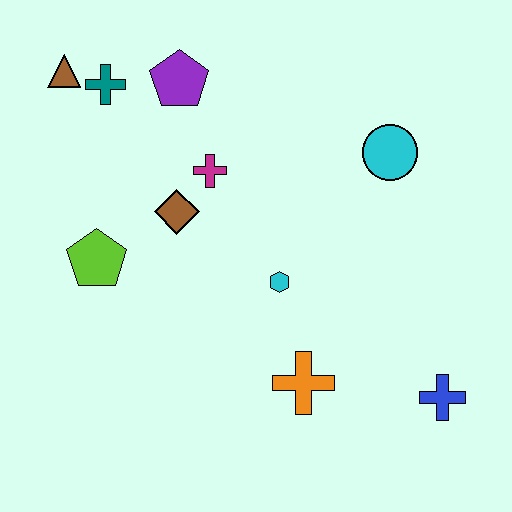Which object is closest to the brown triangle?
The teal cross is closest to the brown triangle.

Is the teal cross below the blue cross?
No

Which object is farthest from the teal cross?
The blue cross is farthest from the teal cross.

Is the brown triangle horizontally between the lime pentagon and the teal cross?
No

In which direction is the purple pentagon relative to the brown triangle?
The purple pentagon is to the right of the brown triangle.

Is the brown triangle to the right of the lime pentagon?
No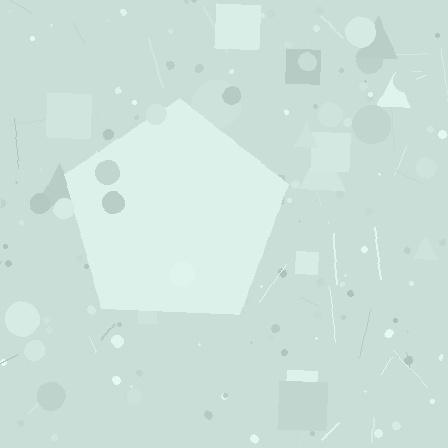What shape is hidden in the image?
A pentagon is hidden in the image.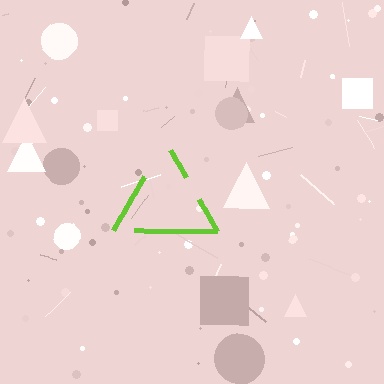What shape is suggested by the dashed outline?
The dashed outline suggests a triangle.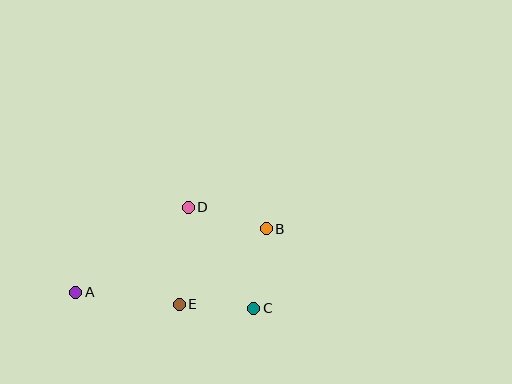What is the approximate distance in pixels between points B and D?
The distance between B and D is approximately 81 pixels.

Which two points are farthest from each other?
Points A and B are farthest from each other.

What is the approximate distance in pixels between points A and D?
The distance between A and D is approximately 141 pixels.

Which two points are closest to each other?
Points C and E are closest to each other.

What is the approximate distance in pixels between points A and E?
The distance between A and E is approximately 105 pixels.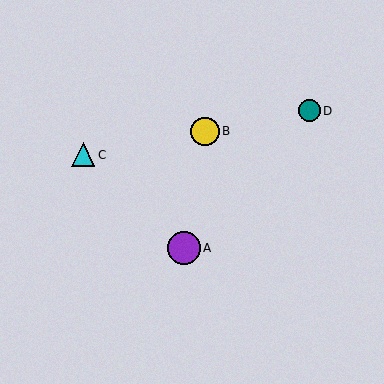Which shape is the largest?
The purple circle (labeled A) is the largest.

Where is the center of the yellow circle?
The center of the yellow circle is at (205, 131).